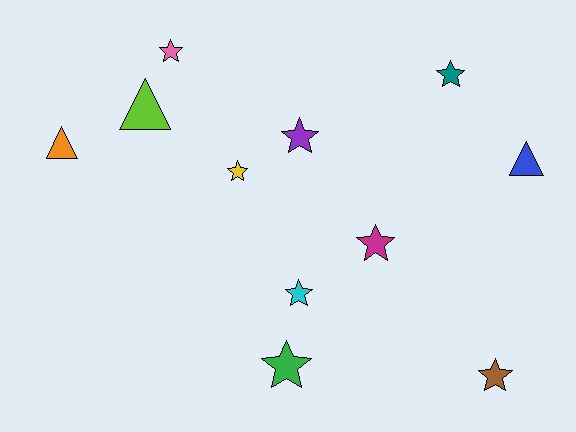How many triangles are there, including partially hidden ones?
There are 3 triangles.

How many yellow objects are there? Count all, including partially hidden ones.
There is 1 yellow object.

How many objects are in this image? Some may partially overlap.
There are 11 objects.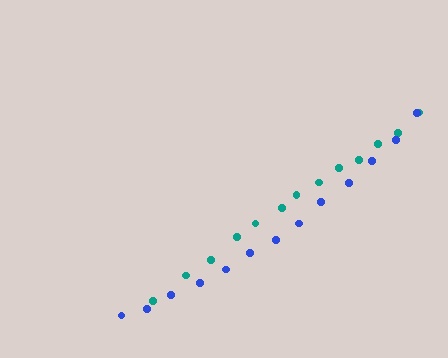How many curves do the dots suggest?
There are 2 distinct paths.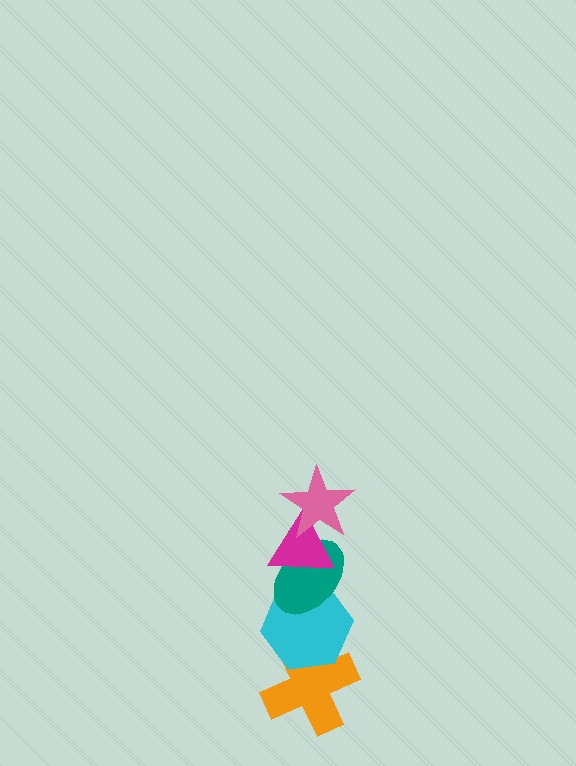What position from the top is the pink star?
The pink star is 1st from the top.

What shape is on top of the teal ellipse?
The magenta triangle is on top of the teal ellipse.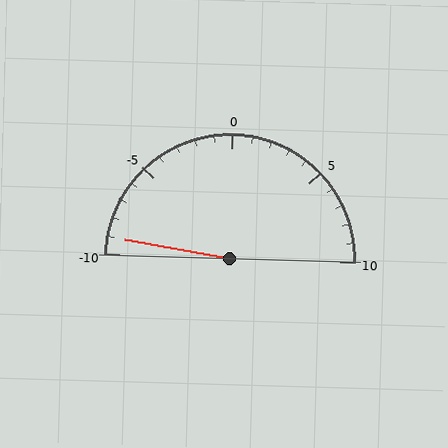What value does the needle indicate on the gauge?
The needle indicates approximately -9.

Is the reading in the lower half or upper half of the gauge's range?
The reading is in the lower half of the range (-10 to 10).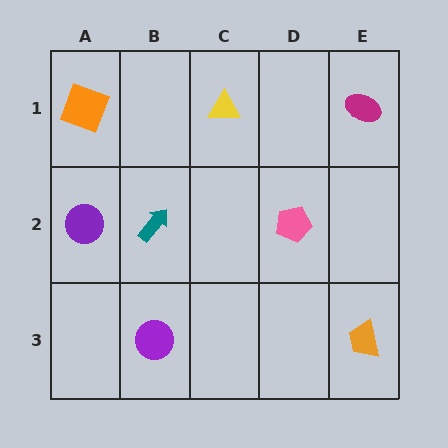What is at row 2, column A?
A purple circle.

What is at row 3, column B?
A purple circle.